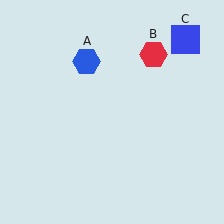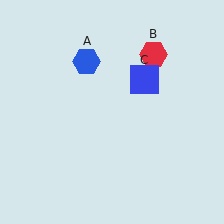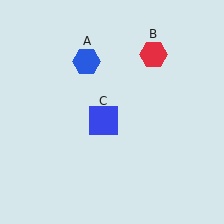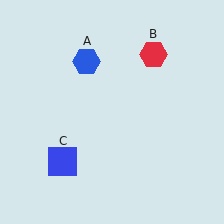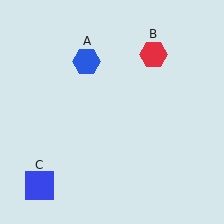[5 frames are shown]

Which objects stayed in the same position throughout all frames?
Blue hexagon (object A) and red hexagon (object B) remained stationary.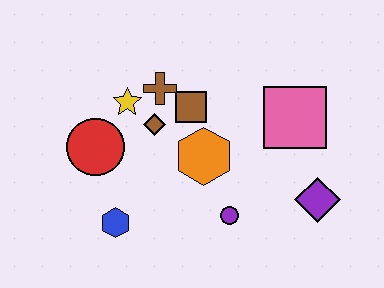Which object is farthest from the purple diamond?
The red circle is farthest from the purple diamond.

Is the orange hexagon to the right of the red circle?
Yes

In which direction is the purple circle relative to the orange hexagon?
The purple circle is below the orange hexagon.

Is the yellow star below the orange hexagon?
No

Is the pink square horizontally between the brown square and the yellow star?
No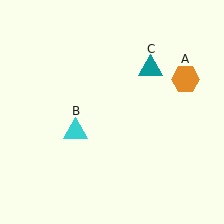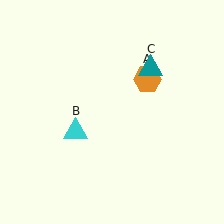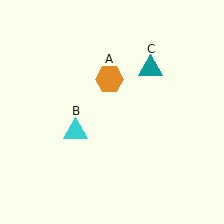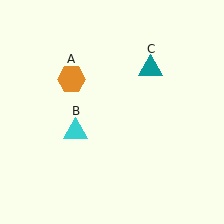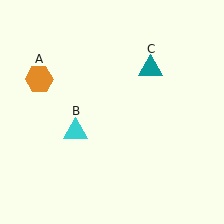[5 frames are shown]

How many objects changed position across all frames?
1 object changed position: orange hexagon (object A).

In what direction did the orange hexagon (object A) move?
The orange hexagon (object A) moved left.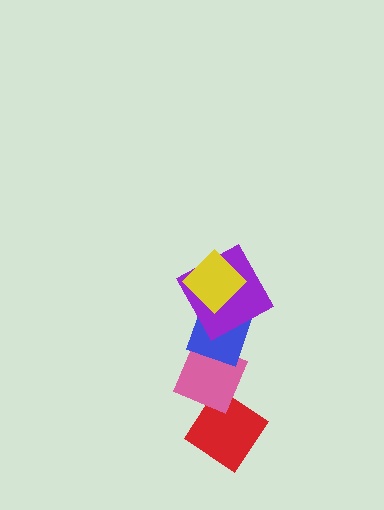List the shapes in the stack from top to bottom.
From top to bottom: the yellow diamond, the purple square, the blue diamond, the pink diamond, the red diamond.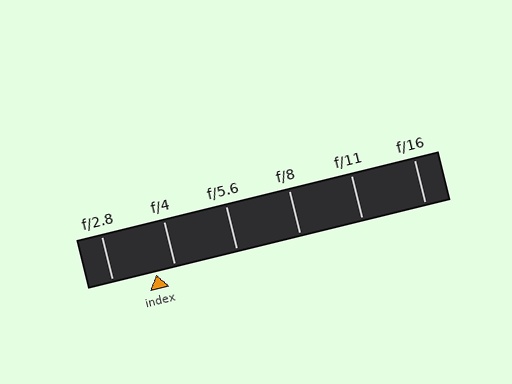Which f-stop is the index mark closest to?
The index mark is closest to f/4.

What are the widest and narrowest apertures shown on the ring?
The widest aperture shown is f/2.8 and the narrowest is f/16.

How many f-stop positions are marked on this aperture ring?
There are 6 f-stop positions marked.